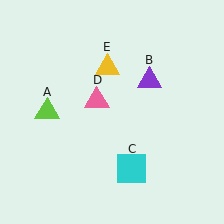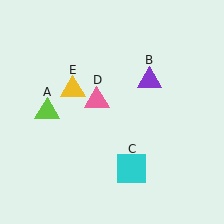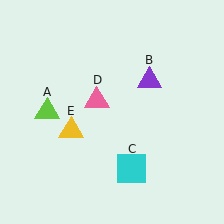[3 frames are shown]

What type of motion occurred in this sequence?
The yellow triangle (object E) rotated counterclockwise around the center of the scene.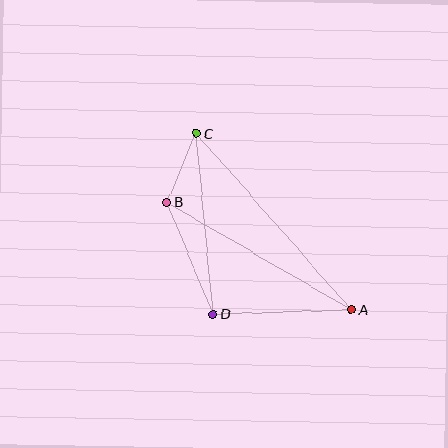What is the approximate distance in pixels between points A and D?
The distance between A and D is approximately 138 pixels.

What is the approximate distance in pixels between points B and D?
The distance between B and D is approximately 121 pixels.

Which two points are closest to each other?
Points B and C are closest to each other.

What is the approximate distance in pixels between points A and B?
The distance between A and B is approximately 213 pixels.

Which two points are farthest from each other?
Points A and C are farthest from each other.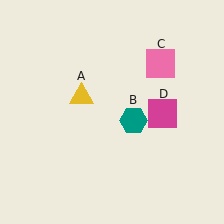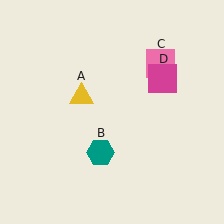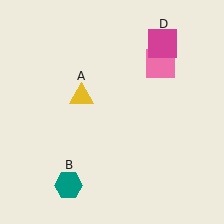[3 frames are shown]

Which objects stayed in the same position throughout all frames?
Yellow triangle (object A) and pink square (object C) remained stationary.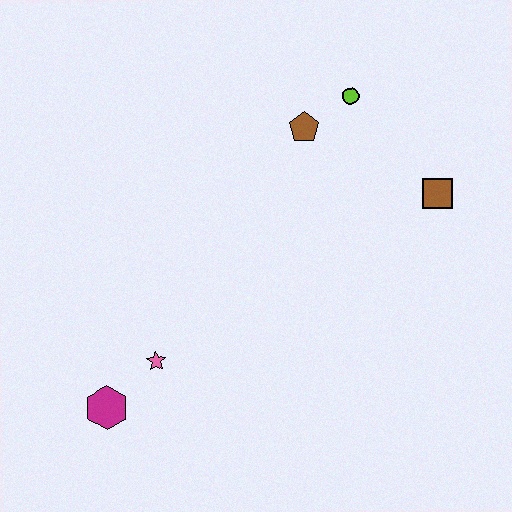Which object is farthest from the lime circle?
The magenta hexagon is farthest from the lime circle.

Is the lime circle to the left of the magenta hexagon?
No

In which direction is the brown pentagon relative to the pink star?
The brown pentagon is above the pink star.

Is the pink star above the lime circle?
No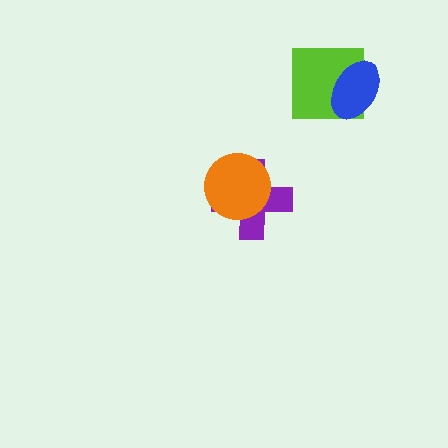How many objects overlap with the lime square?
1 object overlaps with the lime square.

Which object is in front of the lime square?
The blue ellipse is in front of the lime square.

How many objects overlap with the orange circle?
1 object overlaps with the orange circle.